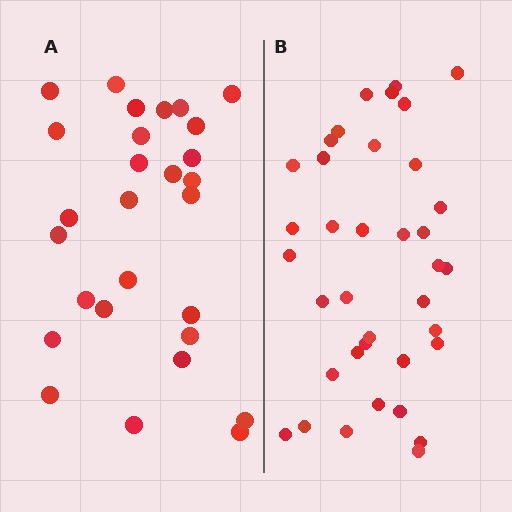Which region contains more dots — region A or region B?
Region B (the right region) has more dots.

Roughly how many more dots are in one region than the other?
Region B has roughly 8 or so more dots than region A.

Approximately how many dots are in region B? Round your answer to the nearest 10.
About 40 dots. (The exact count is 37, which rounds to 40.)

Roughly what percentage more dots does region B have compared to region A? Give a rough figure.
About 30% more.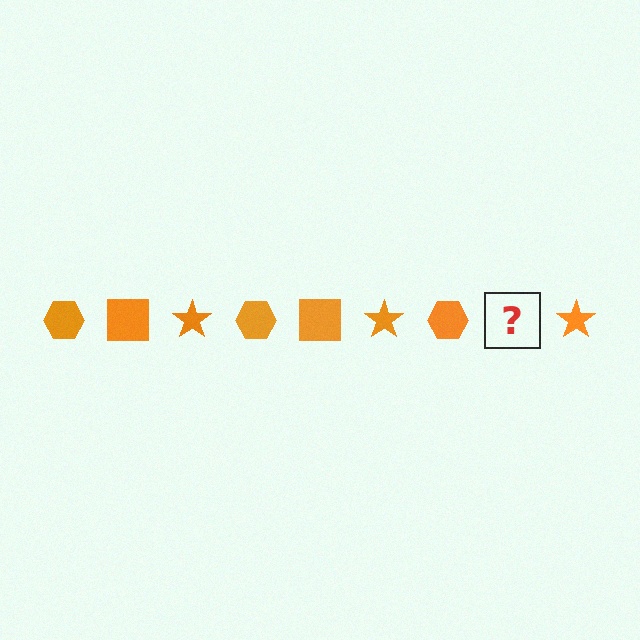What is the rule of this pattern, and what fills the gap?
The rule is that the pattern cycles through hexagon, square, star shapes in orange. The gap should be filled with an orange square.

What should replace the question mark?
The question mark should be replaced with an orange square.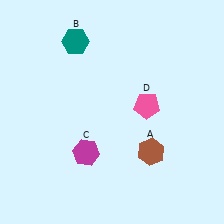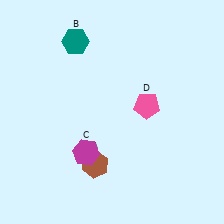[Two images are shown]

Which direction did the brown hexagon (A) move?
The brown hexagon (A) moved left.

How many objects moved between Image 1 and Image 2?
1 object moved between the two images.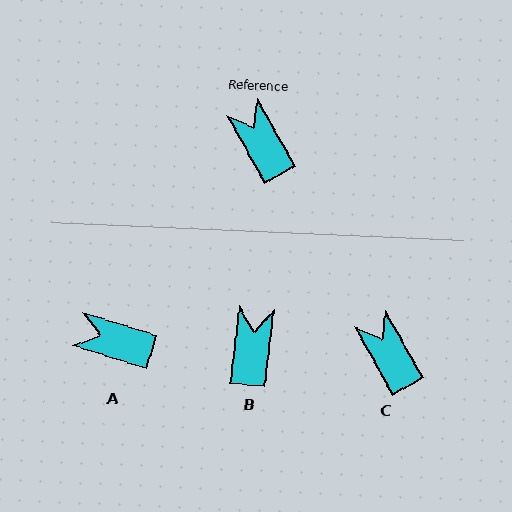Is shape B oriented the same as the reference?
No, it is off by about 36 degrees.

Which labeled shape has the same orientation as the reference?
C.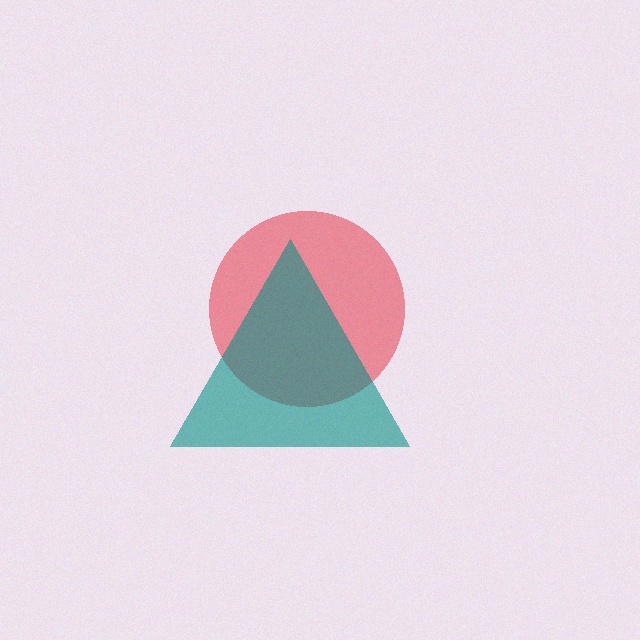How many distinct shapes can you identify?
There are 2 distinct shapes: a red circle, a teal triangle.